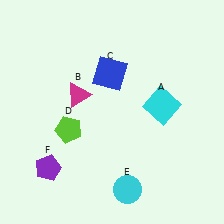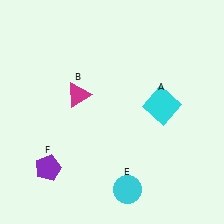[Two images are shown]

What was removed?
The blue square (C), the lime pentagon (D) were removed in Image 2.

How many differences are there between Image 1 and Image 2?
There are 2 differences between the two images.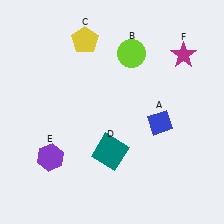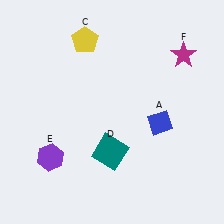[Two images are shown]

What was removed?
The lime circle (B) was removed in Image 2.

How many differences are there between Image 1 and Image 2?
There is 1 difference between the two images.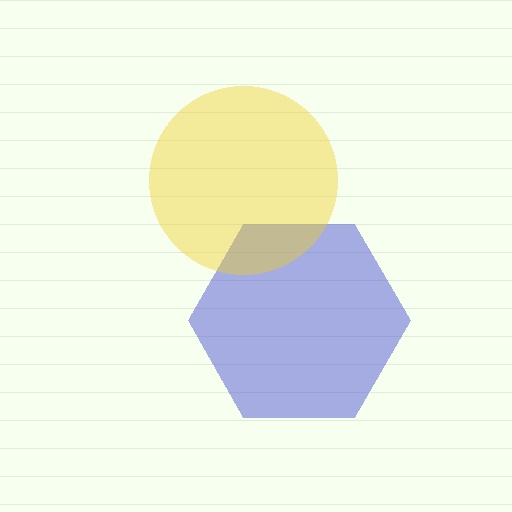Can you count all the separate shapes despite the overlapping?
Yes, there are 2 separate shapes.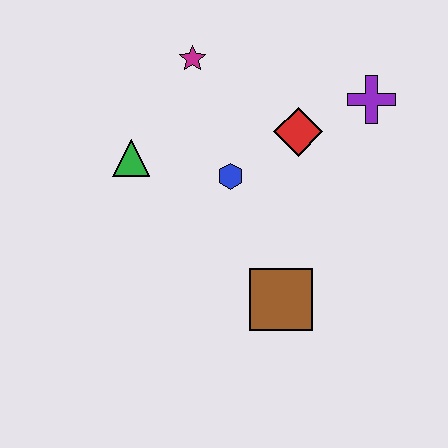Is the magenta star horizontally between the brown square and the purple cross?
No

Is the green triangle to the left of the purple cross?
Yes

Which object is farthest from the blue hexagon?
The purple cross is farthest from the blue hexagon.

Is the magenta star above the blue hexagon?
Yes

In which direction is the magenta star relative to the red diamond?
The magenta star is to the left of the red diamond.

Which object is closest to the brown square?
The blue hexagon is closest to the brown square.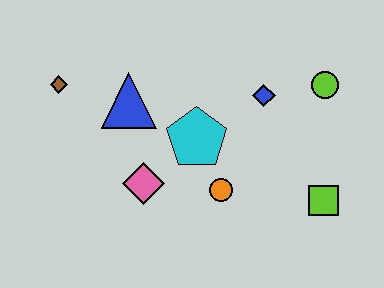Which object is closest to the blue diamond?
The lime circle is closest to the blue diamond.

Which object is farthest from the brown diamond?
The lime square is farthest from the brown diamond.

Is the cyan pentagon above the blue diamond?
No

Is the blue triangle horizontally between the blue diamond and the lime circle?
No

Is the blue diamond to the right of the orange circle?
Yes